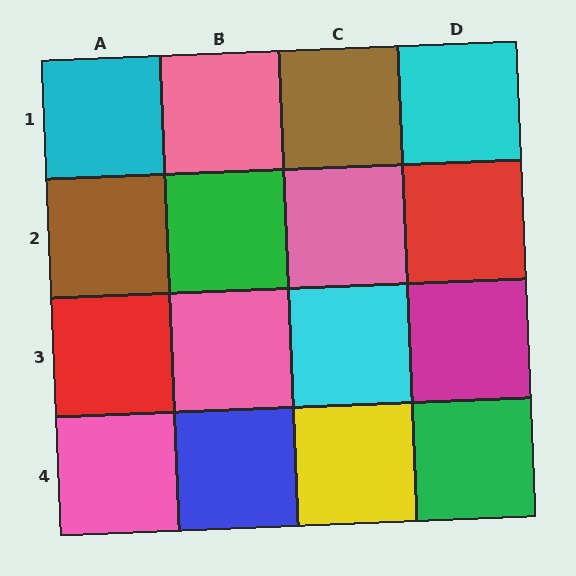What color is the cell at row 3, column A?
Red.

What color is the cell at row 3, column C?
Cyan.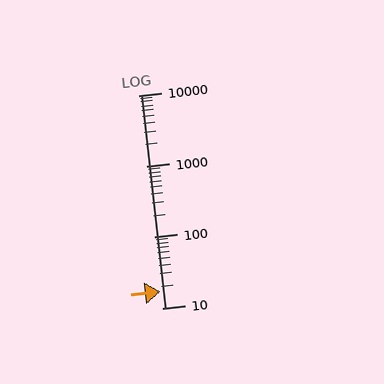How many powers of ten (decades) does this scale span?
The scale spans 3 decades, from 10 to 10000.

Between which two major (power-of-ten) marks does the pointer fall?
The pointer is between 10 and 100.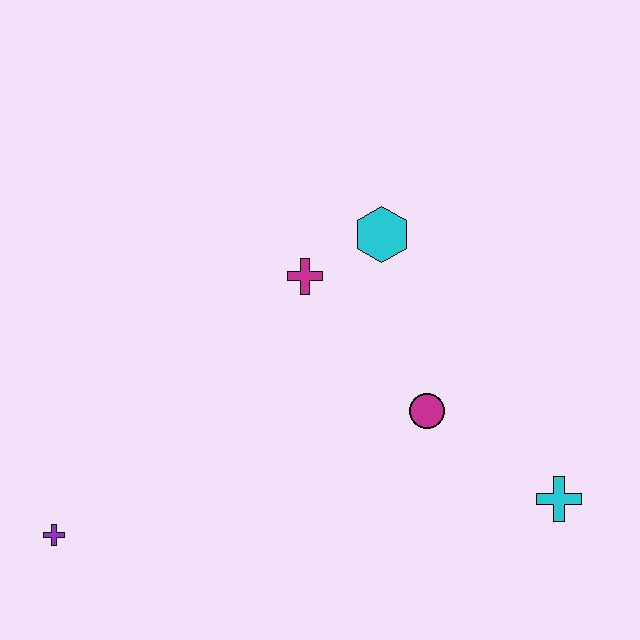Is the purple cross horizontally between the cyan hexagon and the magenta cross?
No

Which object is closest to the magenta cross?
The cyan hexagon is closest to the magenta cross.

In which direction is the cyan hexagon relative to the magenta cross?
The cyan hexagon is to the right of the magenta cross.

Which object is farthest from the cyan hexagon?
The purple cross is farthest from the cyan hexagon.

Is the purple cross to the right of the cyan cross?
No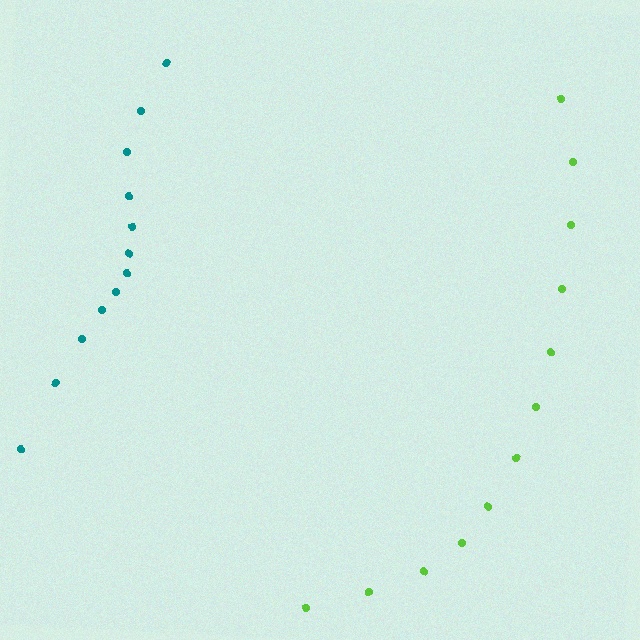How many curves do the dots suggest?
There are 2 distinct paths.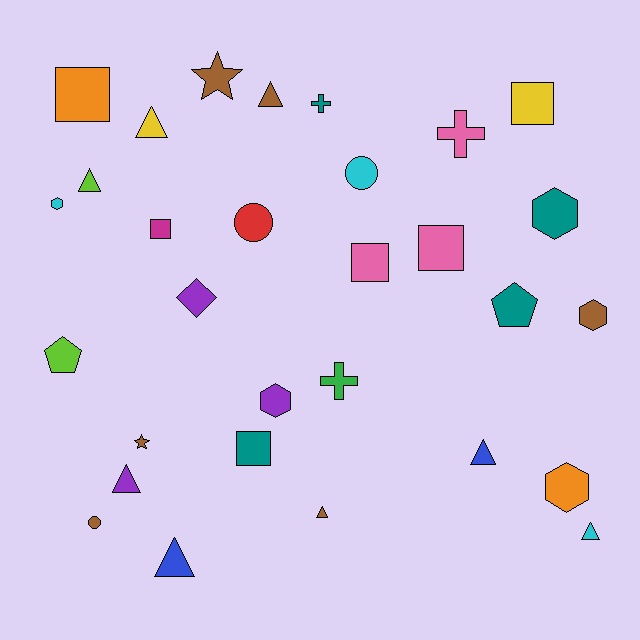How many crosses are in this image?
There are 3 crosses.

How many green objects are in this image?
There is 1 green object.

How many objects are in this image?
There are 30 objects.